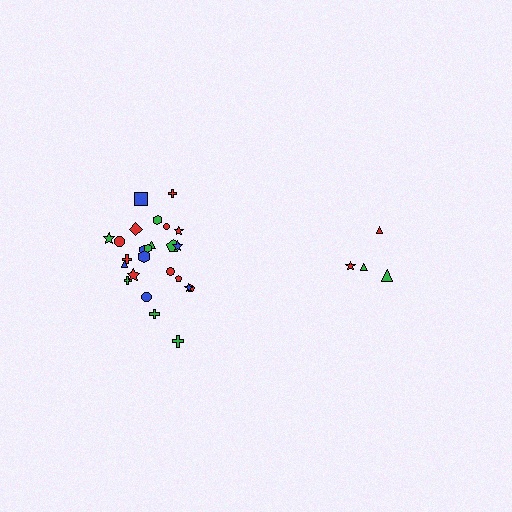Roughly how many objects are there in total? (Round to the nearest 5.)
Roughly 30 objects in total.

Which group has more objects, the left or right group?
The left group.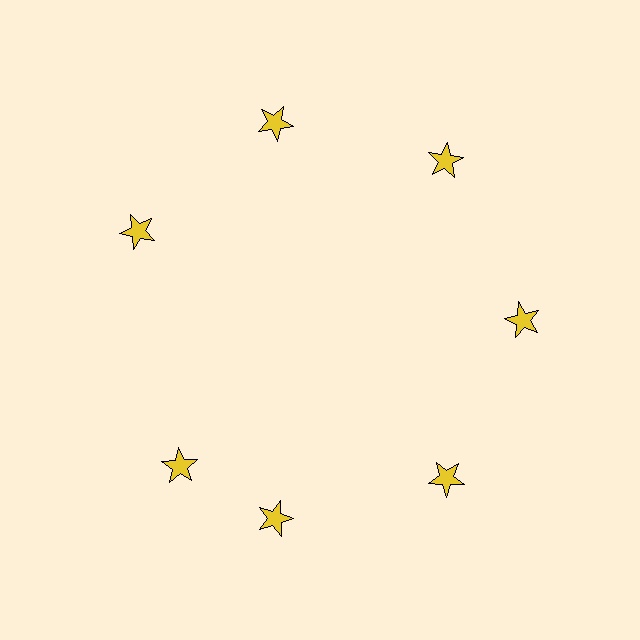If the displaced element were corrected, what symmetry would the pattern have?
It would have 7-fold rotational symmetry — the pattern would map onto itself every 51 degrees.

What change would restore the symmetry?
The symmetry would be restored by rotating it back into even spacing with its neighbors so that all 7 stars sit at equal angles and equal distance from the center.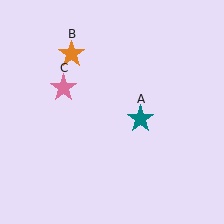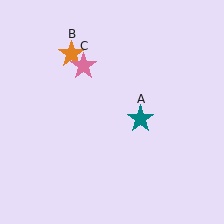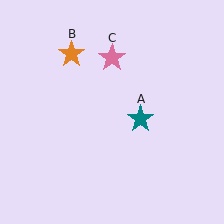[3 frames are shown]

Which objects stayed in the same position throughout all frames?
Teal star (object A) and orange star (object B) remained stationary.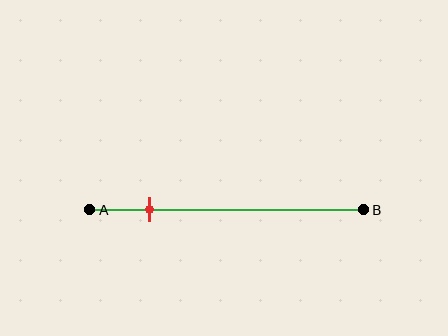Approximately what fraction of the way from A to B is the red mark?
The red mark is approximately 20% of the way from A to B.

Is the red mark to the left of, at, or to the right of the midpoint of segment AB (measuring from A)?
The red mark is to the left of the midpoint of segment AB.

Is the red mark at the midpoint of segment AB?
No, the mark is at about 20% from A, not at the 50% midpoint.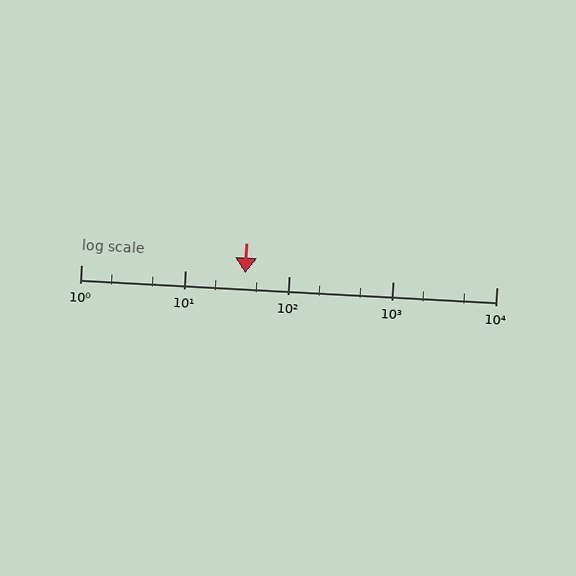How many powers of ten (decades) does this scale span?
The scale spans 4 decades, from 1 to 10000.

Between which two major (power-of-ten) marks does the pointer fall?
The pointer is between 10 and 100.